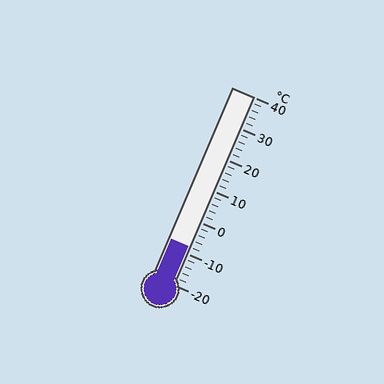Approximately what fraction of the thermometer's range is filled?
The thermometer is filled to approximately 20% of its range.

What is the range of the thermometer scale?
The thermometer scale ranges from -20°C to 40°C.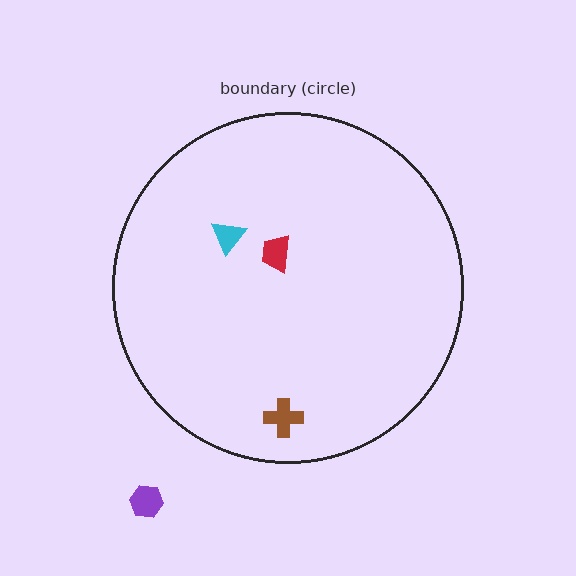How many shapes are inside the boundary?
3 inside, 1 outside.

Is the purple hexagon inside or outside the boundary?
Outside.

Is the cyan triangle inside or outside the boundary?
Inside.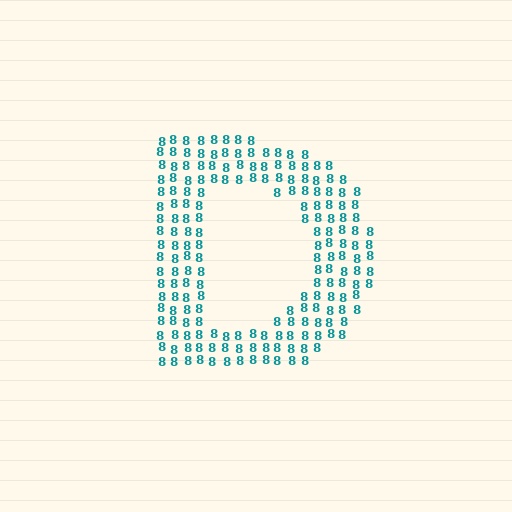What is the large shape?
The large shape is the letter D.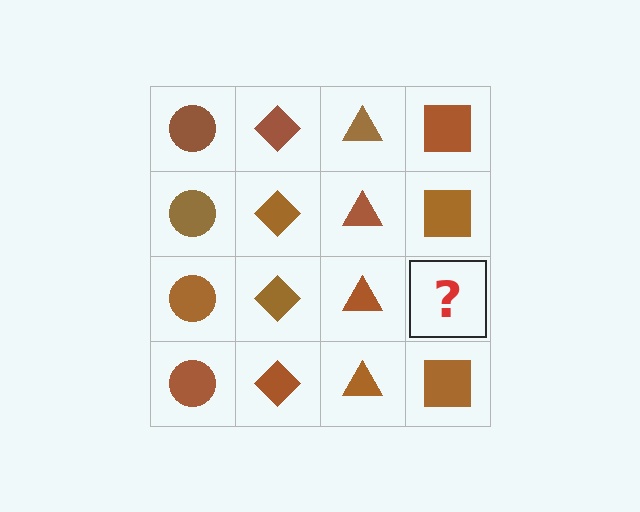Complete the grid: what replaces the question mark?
The question mark should be replaced with a brown square.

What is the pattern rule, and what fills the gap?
The rule is that each column has a consistent shape. The gap should be filled with a brown square.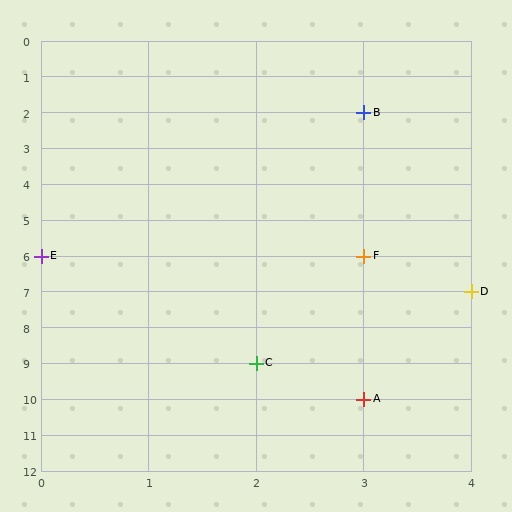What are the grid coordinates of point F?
Point F is at grid coordinates (3, 6).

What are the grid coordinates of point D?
Point D is at grid coordinates (4, 7).